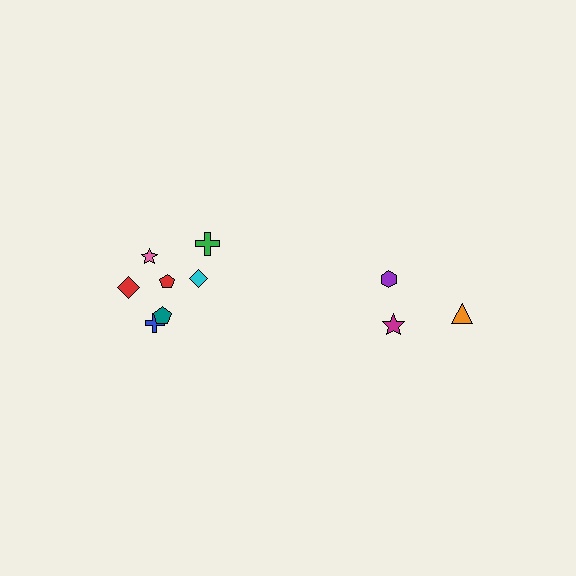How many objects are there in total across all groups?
There are 10 objects.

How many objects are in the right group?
There are 3 objects.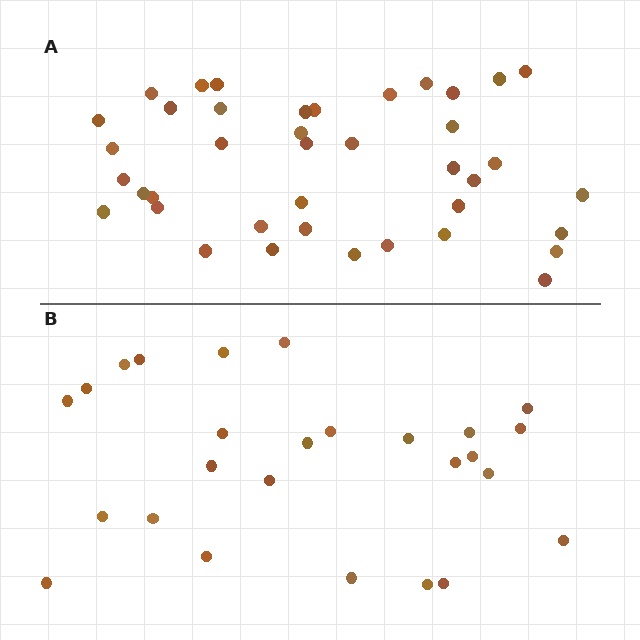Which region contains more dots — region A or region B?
Region A (the top region) has more dots.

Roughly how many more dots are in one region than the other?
Region A has approximately 15 more dots than region B.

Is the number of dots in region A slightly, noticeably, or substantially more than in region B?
Region A has substantially more. The ratio is roughly 1.5 to 1.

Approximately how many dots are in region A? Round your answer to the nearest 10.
About 40 dots.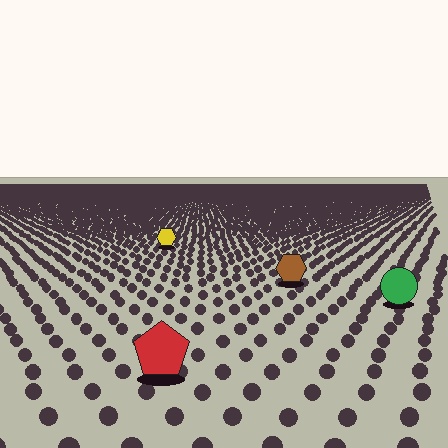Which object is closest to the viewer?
The red pentagon is closest. The texture marks near it are larger and more spread out.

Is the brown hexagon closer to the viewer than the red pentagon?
No. The red pentagon is closer — you can tell from the texture gradient: the ground texture is coarser near it.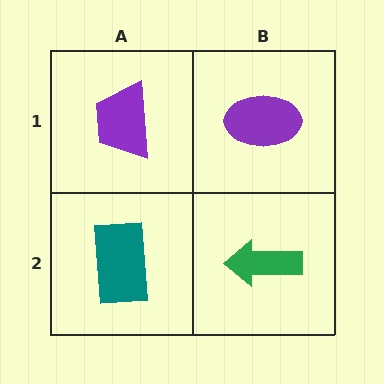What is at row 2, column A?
A teal rectangle.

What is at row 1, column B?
A purple ellipse.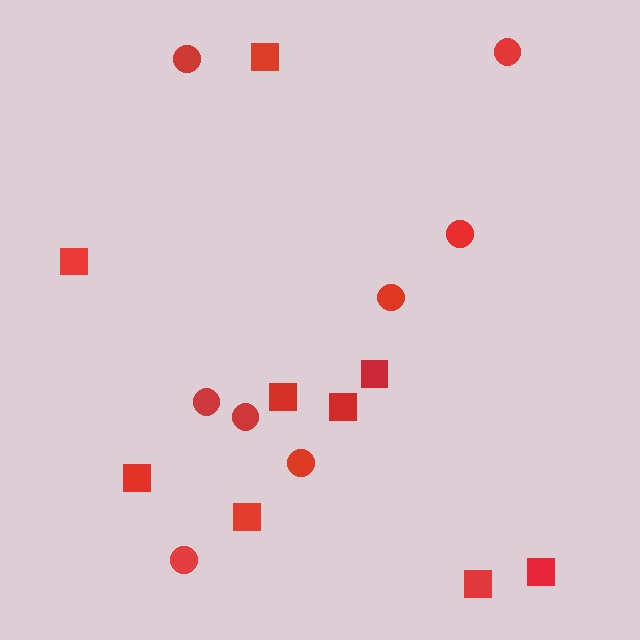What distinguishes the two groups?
There are 2 groups: one group of squares (9) and one group of circles (8).